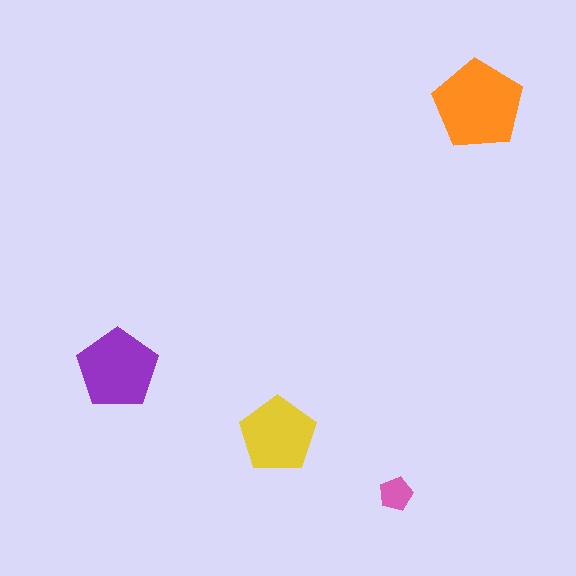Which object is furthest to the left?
The purple pentagon is leftmost.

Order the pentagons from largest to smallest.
the orange one, the purple one, the yellow one, the pink one.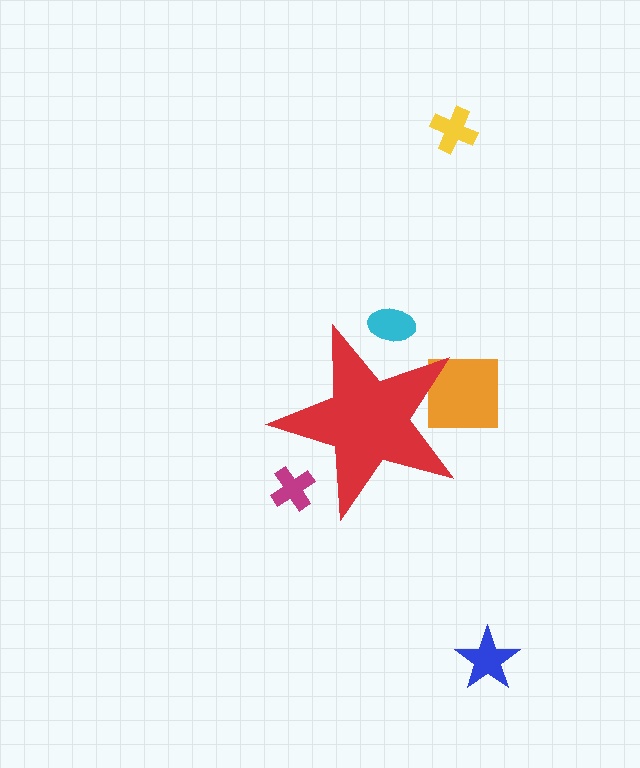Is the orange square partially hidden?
Yes, the orange square is partially hidden behind the red star.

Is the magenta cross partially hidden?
Yes, the magenta cross is partially hidden behind the red star.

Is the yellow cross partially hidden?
No, the yellow cross is fully visible.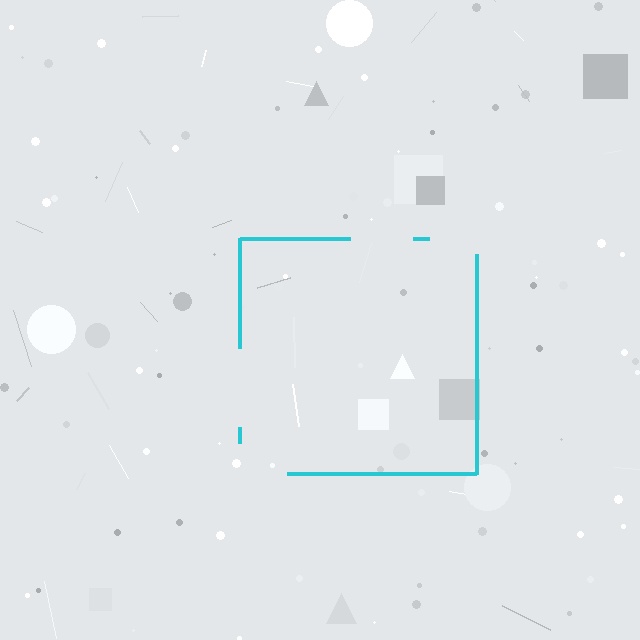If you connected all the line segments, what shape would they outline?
They would outline a square.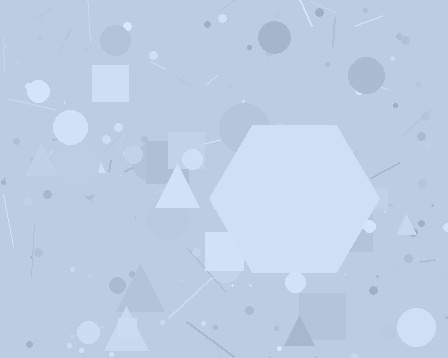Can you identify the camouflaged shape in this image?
The camouflaged shape is a hexagon.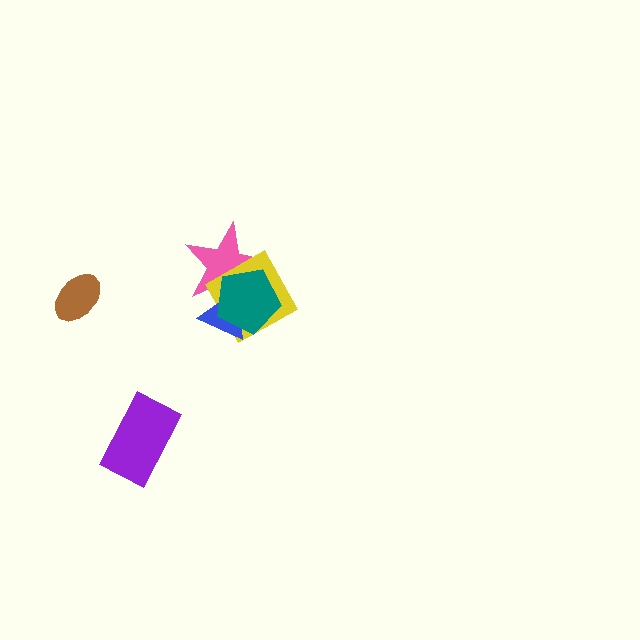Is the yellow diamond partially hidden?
Yes, it is partially covered by another shape.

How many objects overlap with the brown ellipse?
0 objects overlap with the brown ellipse.